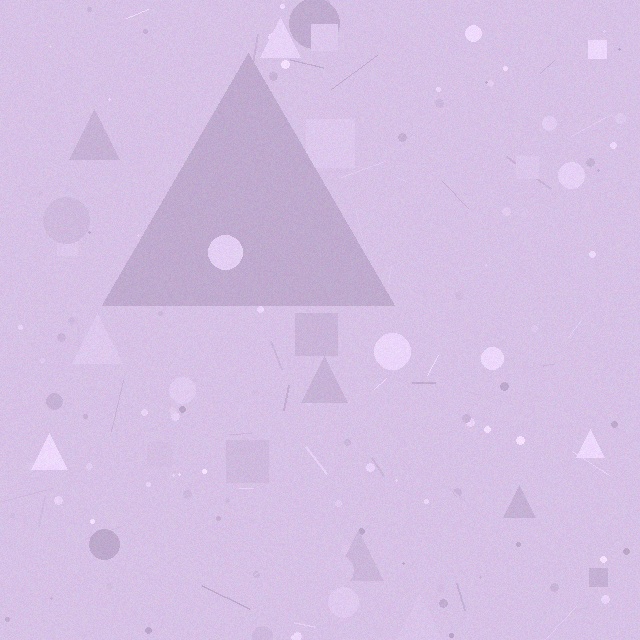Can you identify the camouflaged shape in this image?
The camouflaged shape is a triangle.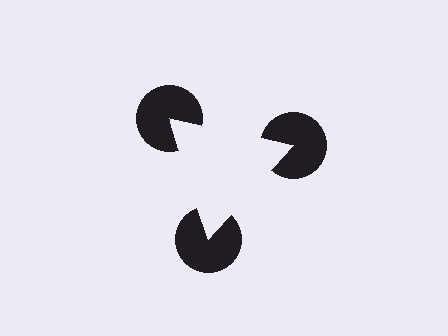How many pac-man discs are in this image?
There are 3 — one at each vertex of the illusory triangle.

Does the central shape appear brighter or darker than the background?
It typically appears slightly brighter than the background, even though no actual brightness change is drawn.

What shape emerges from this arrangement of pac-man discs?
An illusory triangle — its edges are inferred from the aligned wedge cuts in the pac-man discs, not physically drawn.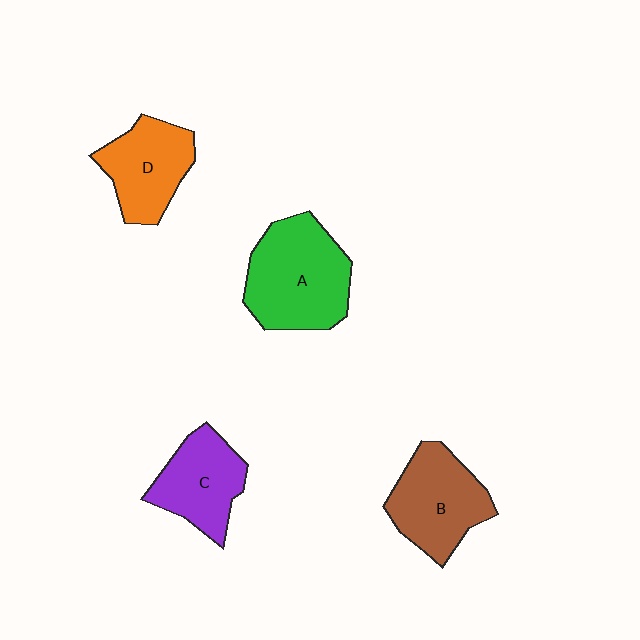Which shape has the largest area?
Shape A (green).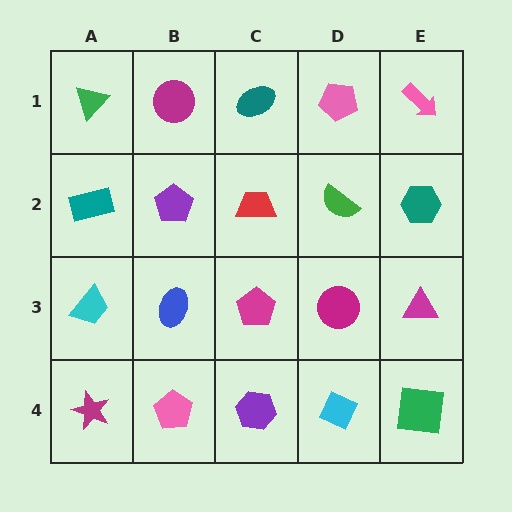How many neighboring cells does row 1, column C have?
3.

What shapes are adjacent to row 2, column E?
A pink arrow (row 1, column E), a magenta triangle (row 3, column E), a green semicircle (row 2, column D).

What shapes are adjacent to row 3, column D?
A green semicircle (row 2, column D), a cyan diamond (row 4, column D), a magenta pentagon (row 3, column C), a magenta triangle (row 3, column E).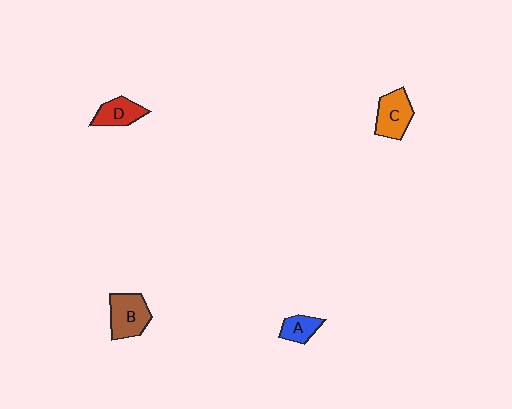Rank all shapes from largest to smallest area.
From largest to smallest: B (brown), C (orange), D (red), A (blue).